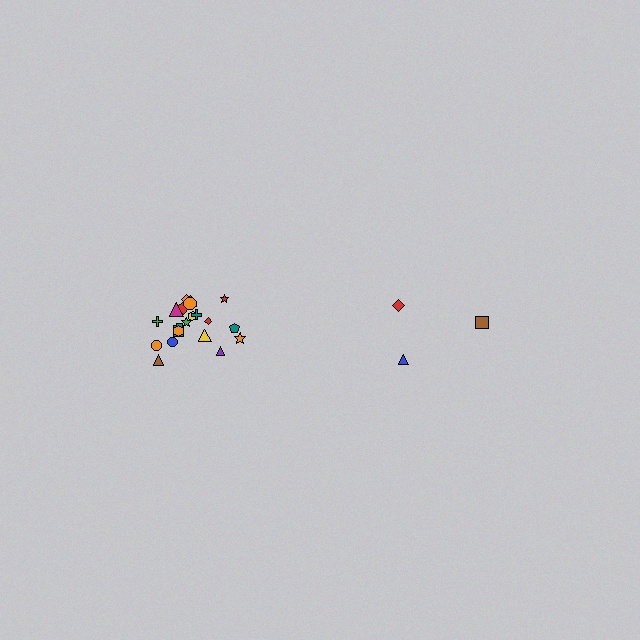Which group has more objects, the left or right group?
The left group.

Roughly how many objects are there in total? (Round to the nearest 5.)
Roughly 25 objects in total.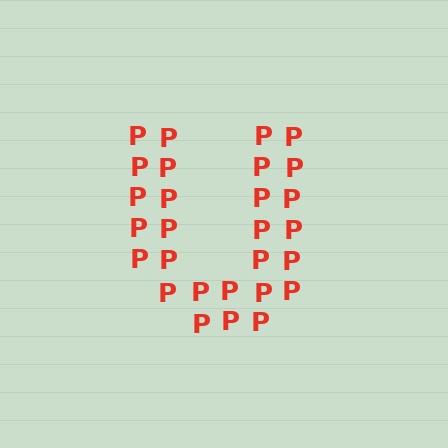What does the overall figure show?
The overall figure shows the letter U.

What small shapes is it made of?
It is made of small letter P's.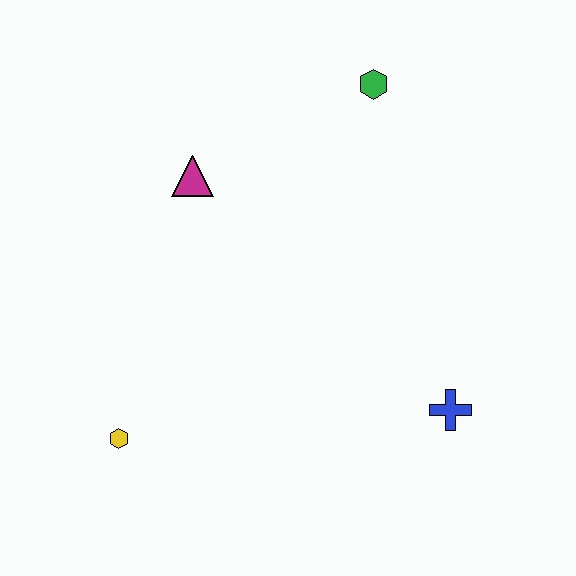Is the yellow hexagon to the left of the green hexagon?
Yes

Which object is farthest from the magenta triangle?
The blue cross is farthest from the magenta triangle.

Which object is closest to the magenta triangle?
The green hexagon is closest to the magenta triangle.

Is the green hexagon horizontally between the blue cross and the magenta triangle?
Yes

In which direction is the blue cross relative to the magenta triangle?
The blue cross is to the right of the magenta triangle.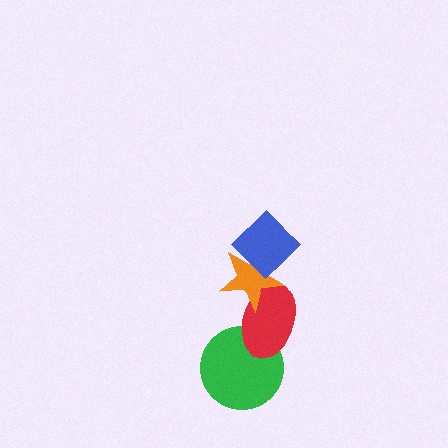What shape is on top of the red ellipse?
The orange star is on top of the red ellipse.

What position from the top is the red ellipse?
The red ellipse is 3rd from the top.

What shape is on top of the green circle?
The red ellipse is on top of the green circle.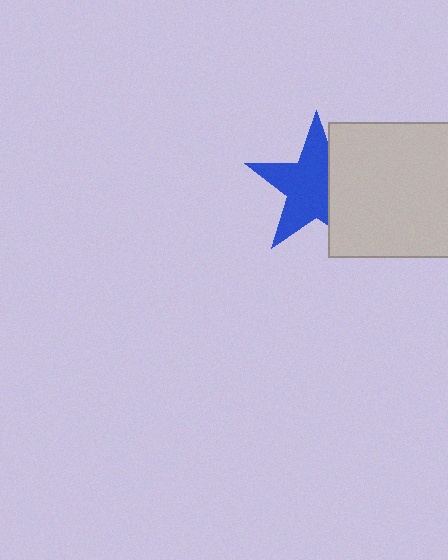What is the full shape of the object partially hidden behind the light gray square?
The partially hidden object is a blue star.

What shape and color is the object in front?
The object in front is a light gray square.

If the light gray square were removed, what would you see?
You would see the complete blue star.